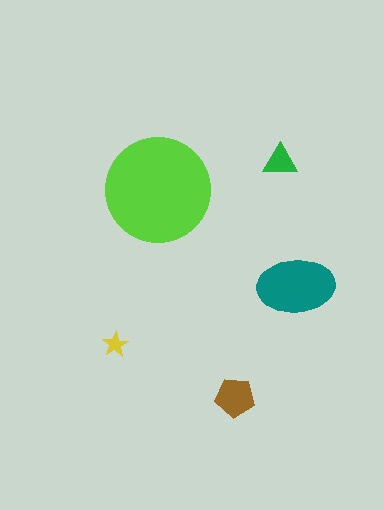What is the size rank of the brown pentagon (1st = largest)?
3rd.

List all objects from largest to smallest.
The lime circle, the teal ellipse, the brown pentagon, the green triangle, the yellow star.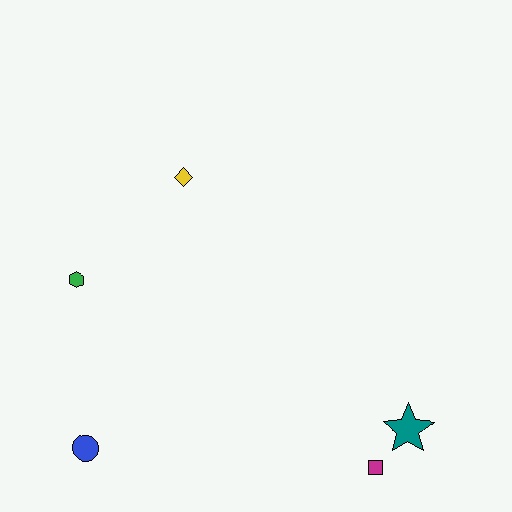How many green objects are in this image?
There is 1 green object.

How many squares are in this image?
There is 1 square.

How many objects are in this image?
There are 5 objects.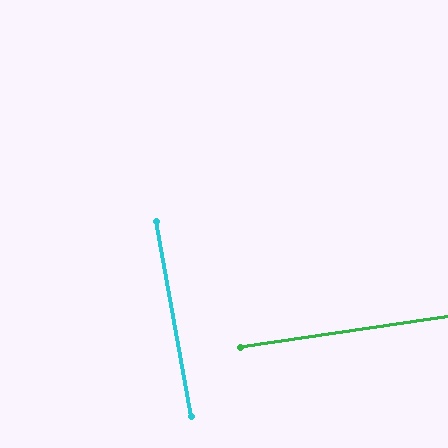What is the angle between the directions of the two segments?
Approximately 88 degrees.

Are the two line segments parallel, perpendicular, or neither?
Perpendicular — they meet at approximately 88°.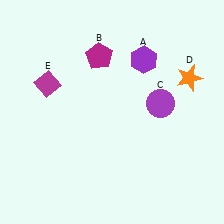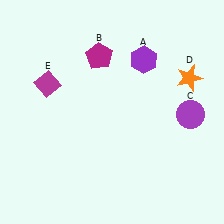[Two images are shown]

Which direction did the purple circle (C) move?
The purple circle (C) moved right.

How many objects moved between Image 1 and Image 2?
1 object moved between the two images.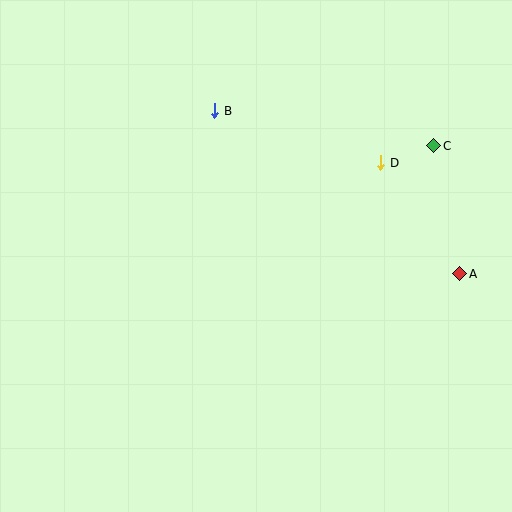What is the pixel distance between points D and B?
The distance between D and B is 174 pixels.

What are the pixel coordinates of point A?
Point A is at (460, 274).